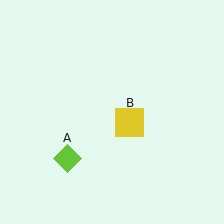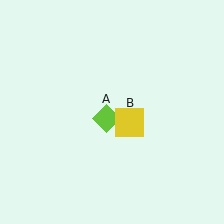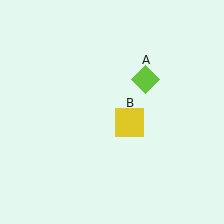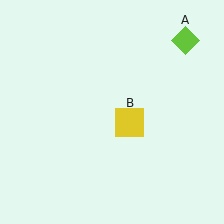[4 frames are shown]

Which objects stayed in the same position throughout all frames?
Yellow square (object B) remained stationary.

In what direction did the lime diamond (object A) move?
The lime diamond (object A) moved up and to the right.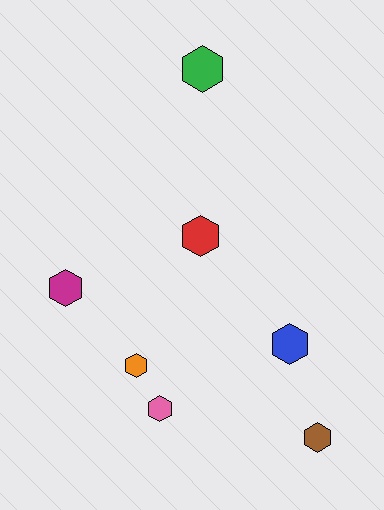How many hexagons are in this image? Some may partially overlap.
There are 7 hexagons.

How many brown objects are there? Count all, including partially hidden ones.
There is 1 brown object.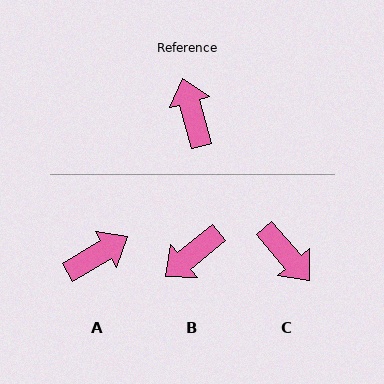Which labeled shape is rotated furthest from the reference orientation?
C, about 154 degrees away.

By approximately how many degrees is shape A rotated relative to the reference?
Approximately 74 degrees clockwise.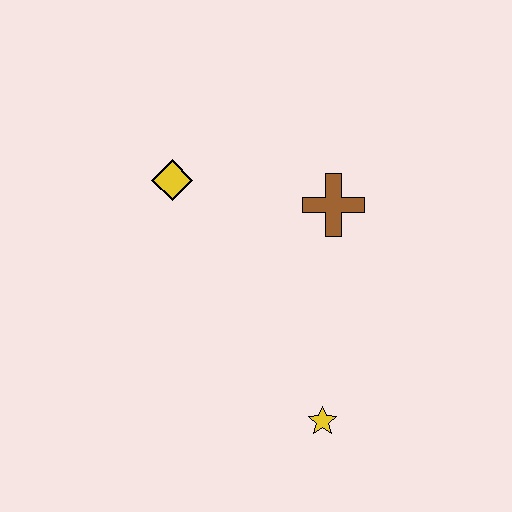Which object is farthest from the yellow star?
The yellow diamond is farthest from the yellow star.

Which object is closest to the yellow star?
The brown cross is closest to the yellow star.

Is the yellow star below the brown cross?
Yes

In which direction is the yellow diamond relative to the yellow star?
The yellow diamond is above the yellow star.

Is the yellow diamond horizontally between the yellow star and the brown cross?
No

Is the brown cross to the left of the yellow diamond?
No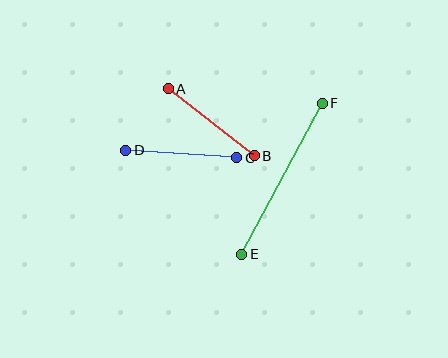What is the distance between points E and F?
The distance is approximately 171 pixels.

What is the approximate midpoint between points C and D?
The midpoint is at approximately (181, 154) pixels.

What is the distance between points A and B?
The distance is approximately 109 pixels.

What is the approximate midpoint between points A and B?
The midpoint is at approximately (211, 122) pixels.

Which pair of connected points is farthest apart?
Points E and F are farthest apart.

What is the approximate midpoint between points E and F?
The midpoint is at approximately (282, 179) pixels.